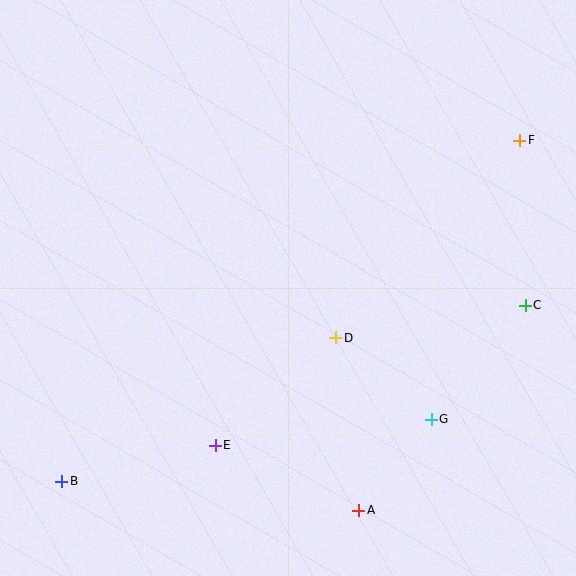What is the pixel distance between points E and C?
The distance between E and C is 340 pixels.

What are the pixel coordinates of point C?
Point C is at (525, 305).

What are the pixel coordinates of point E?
Point E is at (215, 445).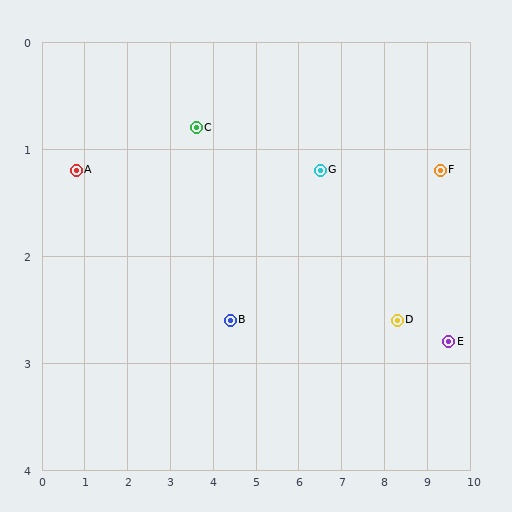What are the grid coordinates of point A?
Point A is at approximately (0.8, 1.2).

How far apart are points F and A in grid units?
Points F and A are about 8.5 grid units apart.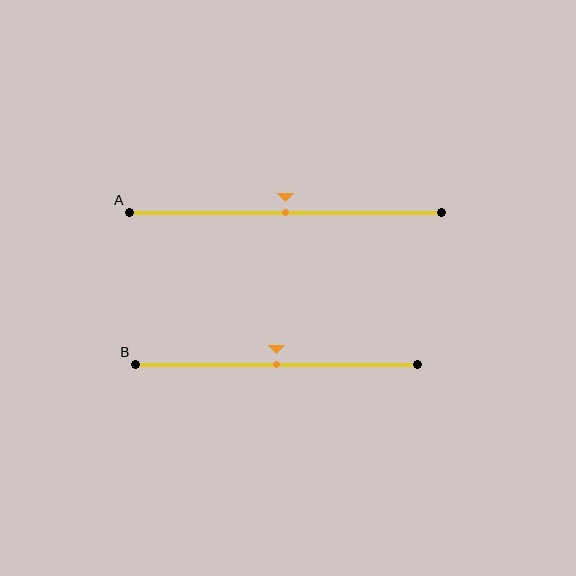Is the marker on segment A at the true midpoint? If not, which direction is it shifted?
Yes, the marker on segment A is at the true midpoint.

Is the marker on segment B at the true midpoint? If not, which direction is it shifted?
Yes, the marker on segment B is at the true midpoint.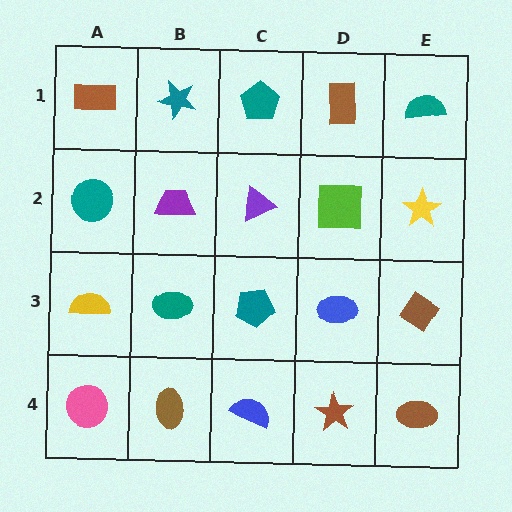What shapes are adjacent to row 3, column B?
A purple trapezoid (row 2, column B), a brown ellipse (row 4, column B), a yellow semicircle (row 3, column A), a teal pentagon (row 3, column C).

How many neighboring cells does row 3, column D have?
4.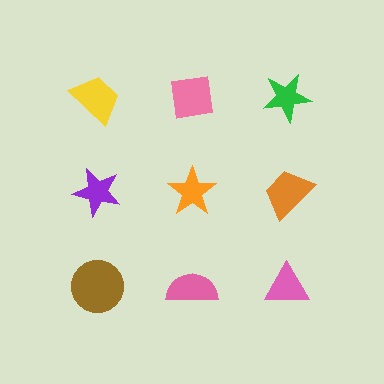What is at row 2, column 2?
An orange star.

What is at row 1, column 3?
A green star.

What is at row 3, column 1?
A brown circle.